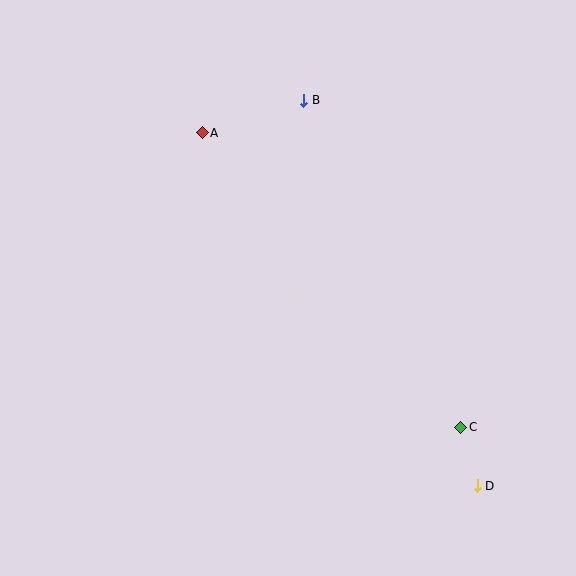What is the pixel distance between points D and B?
The distance between D and B is 423 pixels.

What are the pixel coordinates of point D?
Point D is at (477, 486).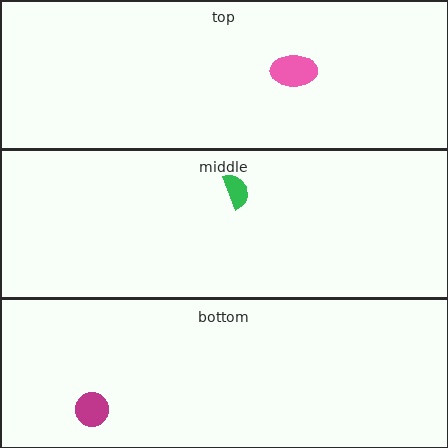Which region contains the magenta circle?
The bottom region.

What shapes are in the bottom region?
The magenta circle.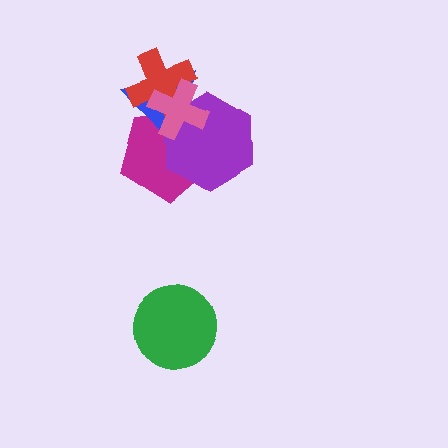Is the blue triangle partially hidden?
Yes, it is partially covered by another shape.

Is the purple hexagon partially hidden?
Yes, it is partially covered by another shape.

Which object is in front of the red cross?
The pink cross is in front of the red cross.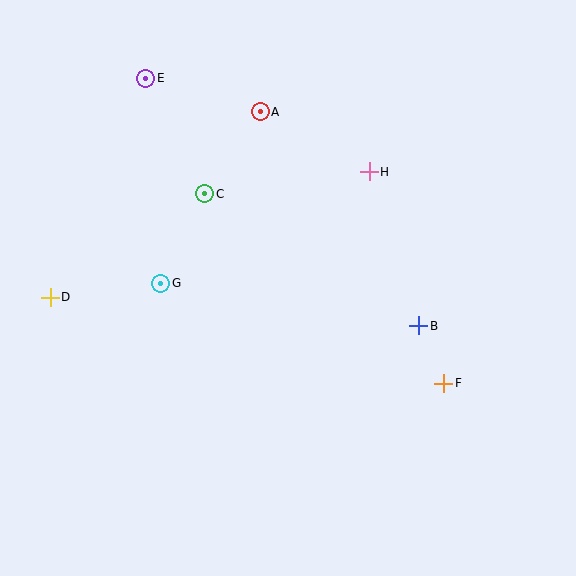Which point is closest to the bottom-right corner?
Point F is closest to the bottom-right corner.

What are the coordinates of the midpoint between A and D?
The midpoint between A and D is at (155, 204).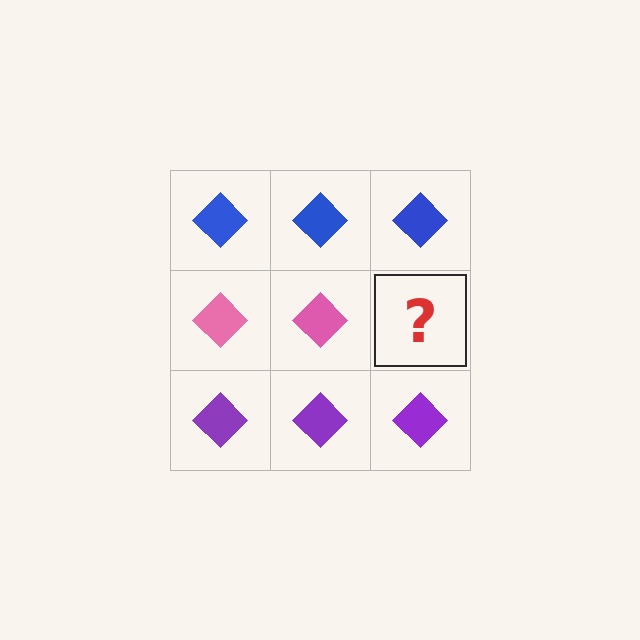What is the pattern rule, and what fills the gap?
The rule is that each row has a consistent color. The gap should be filled with a pink diamond.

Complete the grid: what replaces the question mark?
The question mark should be replaced with a pink diamond.